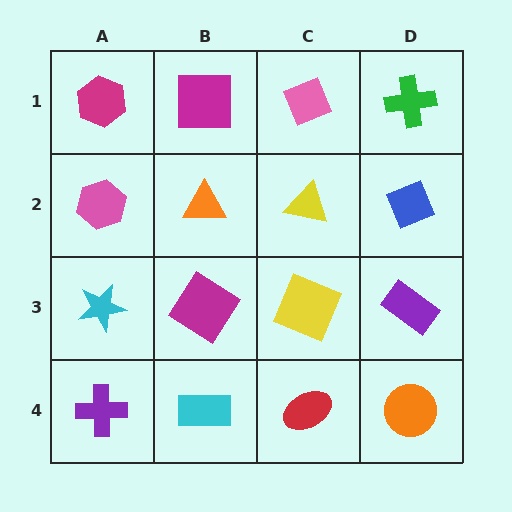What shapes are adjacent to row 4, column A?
A cyan star (row 3, column A), a cyan rectangle (row 4, column B).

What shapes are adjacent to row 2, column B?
A magenta square (row 1, column B), a magenta diamond (row 3, column B), a pink hexagon (row 2, column A), a yellow triangle (row 2, column C).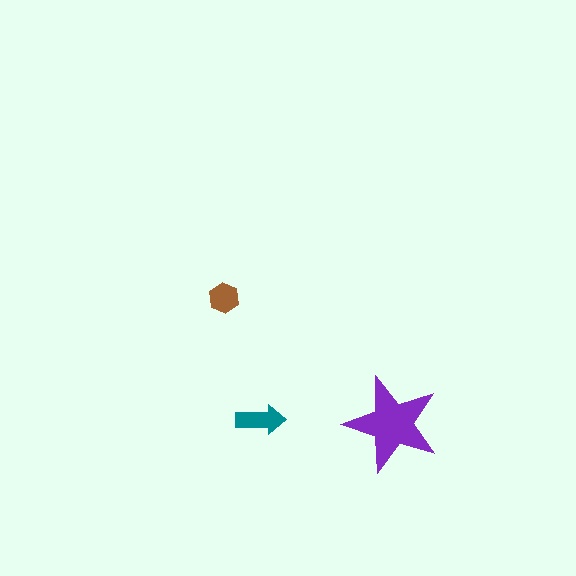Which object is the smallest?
The brown hexagon.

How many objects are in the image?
There are 3 objects in the image.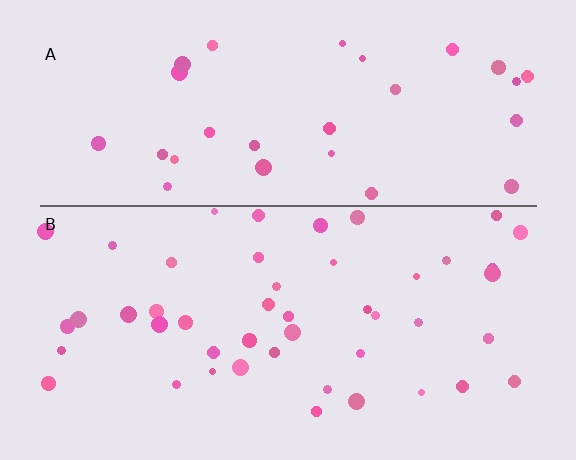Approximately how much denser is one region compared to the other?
Approximately 1.5× — region B over region A.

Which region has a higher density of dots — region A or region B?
B (the bottom).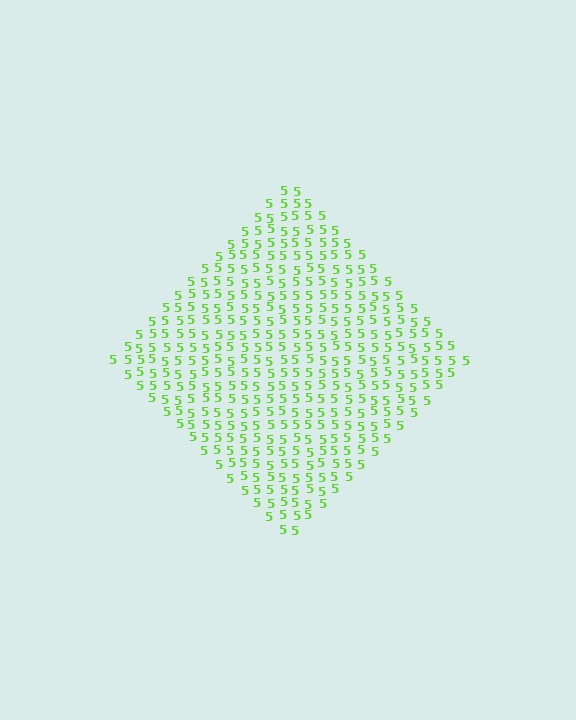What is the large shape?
The large shape is a diamond.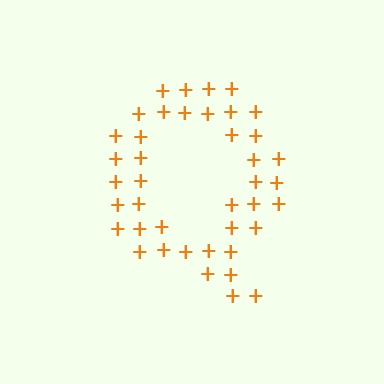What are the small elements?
The small elements are plus signs.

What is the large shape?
The large shape is the letter Q.